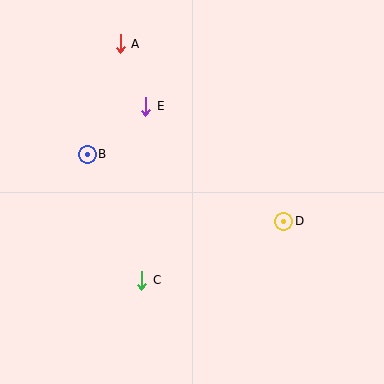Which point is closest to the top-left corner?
Point A is closest to the top-left corner.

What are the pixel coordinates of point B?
Point B is at (87, 154).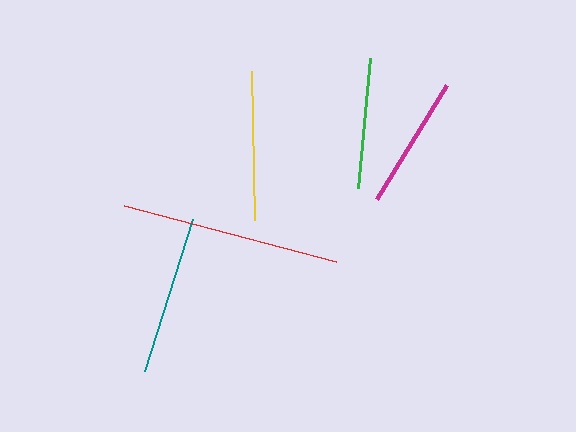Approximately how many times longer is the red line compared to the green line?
The red line is approximately 1.7 times the length of the green line.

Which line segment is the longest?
The red line is the longest at approximately 220 pixels.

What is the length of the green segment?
The green segment is approximately 131 pixels long.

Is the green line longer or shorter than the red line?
The red line is longer than the green line.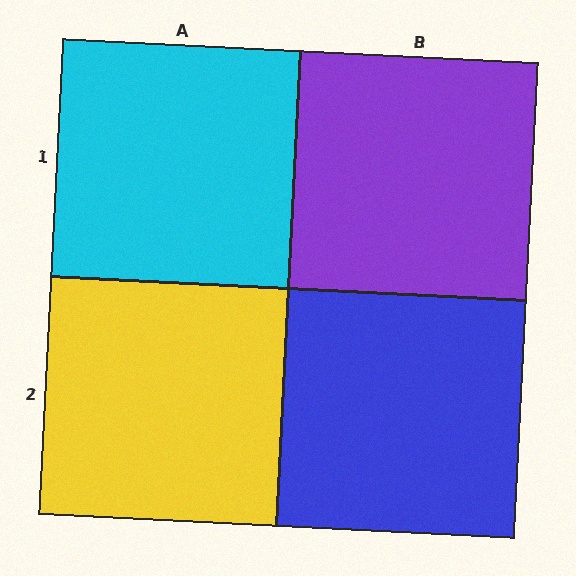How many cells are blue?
1 cell is blue.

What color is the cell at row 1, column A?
Cyan.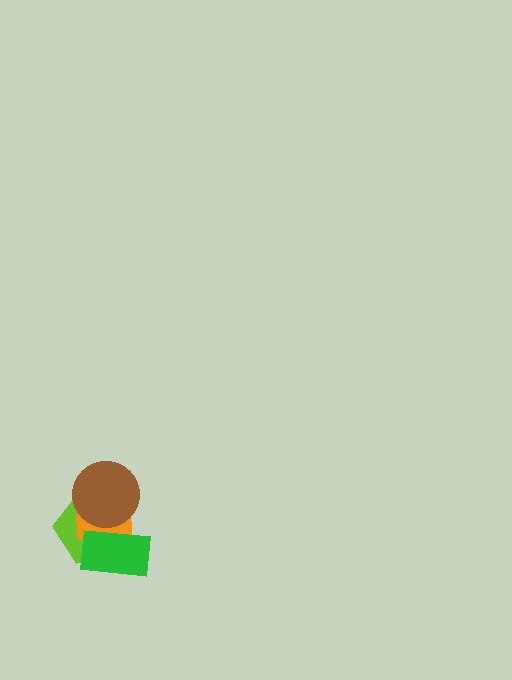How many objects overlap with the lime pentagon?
3 objects overlap with the lime pentagon.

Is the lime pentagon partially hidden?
Yes, it is partially covered by another shape.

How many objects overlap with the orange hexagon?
3 objects overlap with the orange hexagon.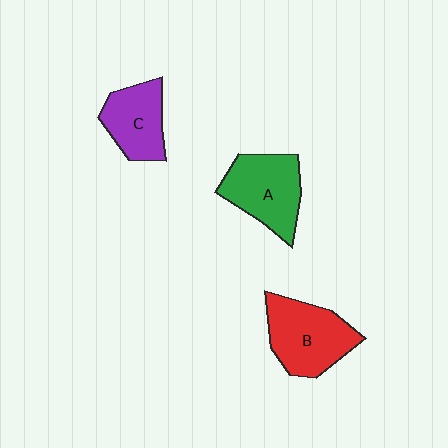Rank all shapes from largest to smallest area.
From largest to smallest: B (red), A (green), C (purple).